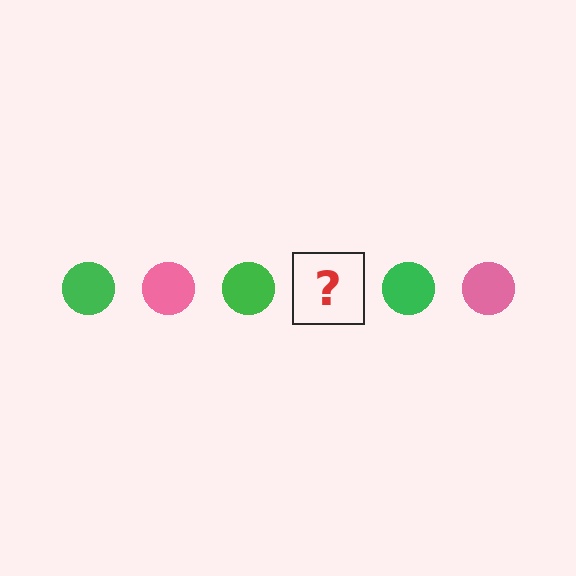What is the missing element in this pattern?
The missing element is a pink circle.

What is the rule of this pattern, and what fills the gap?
The rule is that the pattern cycles through green, pink circles. The gap should be filled with a pink circle.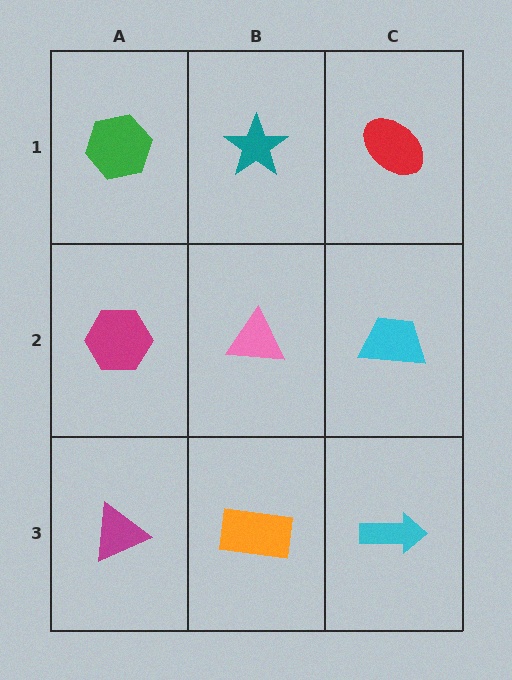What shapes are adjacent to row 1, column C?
A cyan trapezoid (row 2, column C), a teal star (row 1, column B).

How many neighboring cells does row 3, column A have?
2.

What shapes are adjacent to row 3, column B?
A pink triangle (row 2, column B), a magenta triangle (row 3, column A), a cyan arrow (row 3, column C).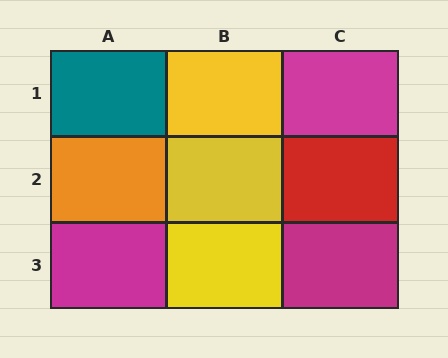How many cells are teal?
1 cell is teal.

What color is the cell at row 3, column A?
Magenta.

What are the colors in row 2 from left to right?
Orange, yellow, red.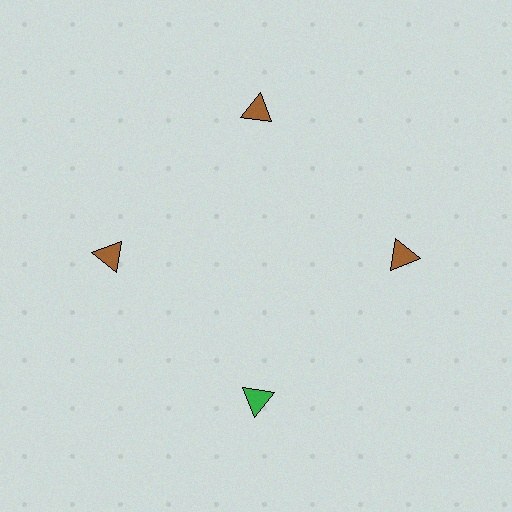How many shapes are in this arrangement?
There are 4 shapes arranged in a ring pattern.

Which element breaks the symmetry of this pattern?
The green triangle at roughly the 6 o'clock position breaks the symmetry. All other shapes are brown triangles.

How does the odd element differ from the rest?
It has a different color: green instead of brown.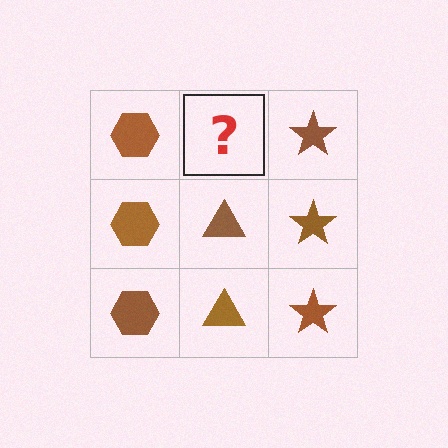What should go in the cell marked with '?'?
The missing cell should contain a brown triangle.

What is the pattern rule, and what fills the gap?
The rule is that each column has a consistent shape. The gap should be filled with a brown triangle.